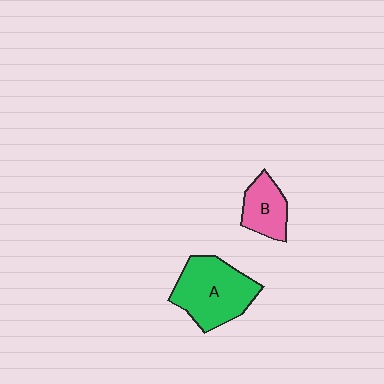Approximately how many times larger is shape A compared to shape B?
Approximately 1.9 times.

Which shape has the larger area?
Shape A (green).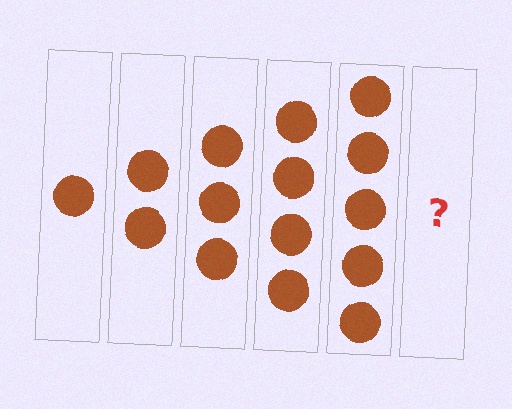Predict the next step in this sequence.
The next step is 6 circles.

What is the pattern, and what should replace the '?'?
The pattern is that each step adds one more circle. The '?' should be 6 circles.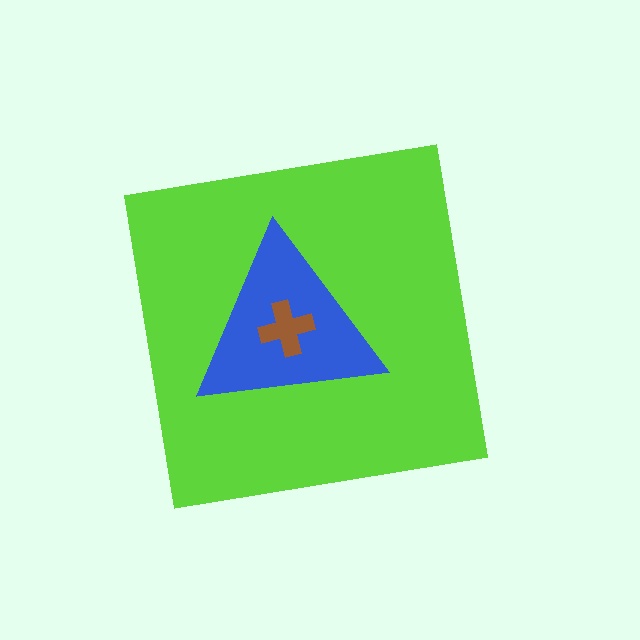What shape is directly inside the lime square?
The blue triangle.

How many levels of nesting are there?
3.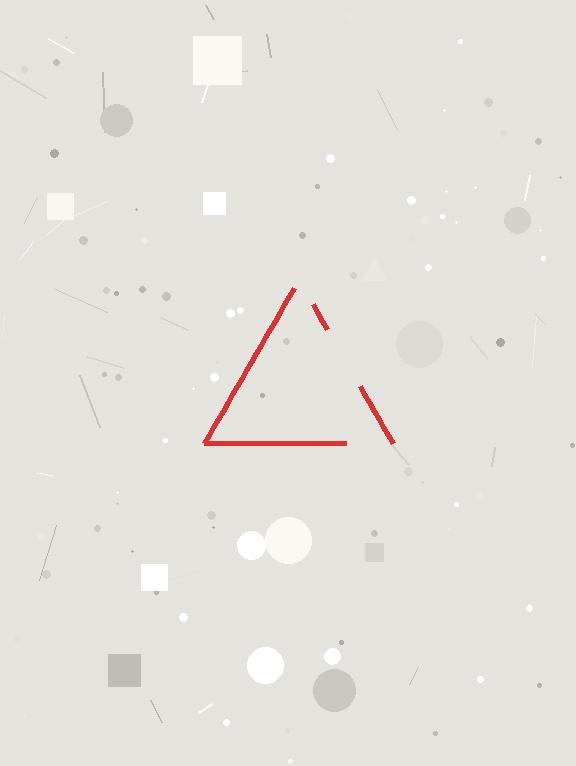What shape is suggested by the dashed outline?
The dashed outline suggests a triangle.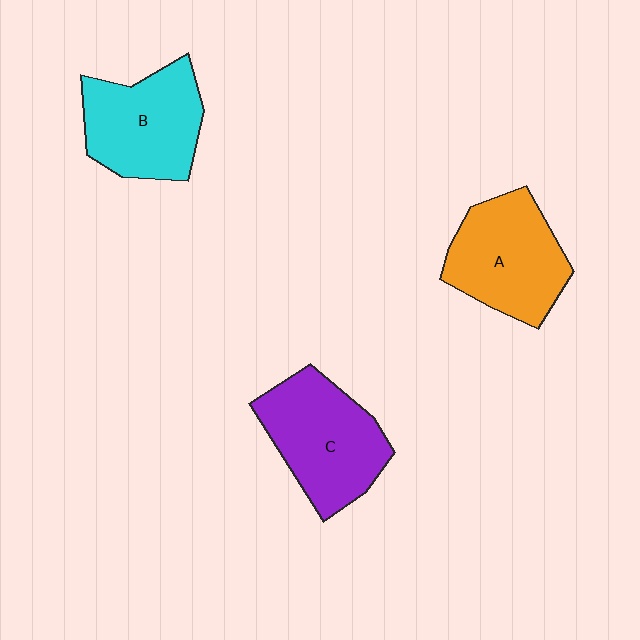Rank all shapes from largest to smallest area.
From largest to smallest: C (purple), A (orange), B (cyan).